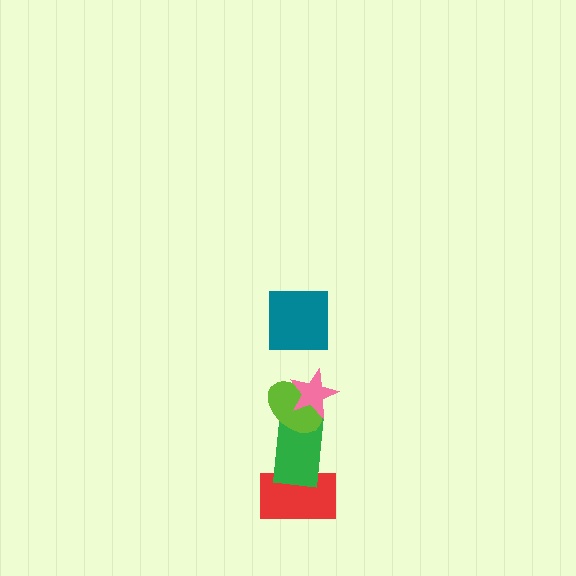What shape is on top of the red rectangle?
The green rectangle is on top of the red rectangle.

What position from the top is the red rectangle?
The red rectangle is 5th from the top.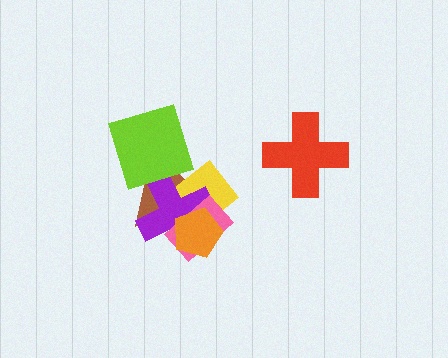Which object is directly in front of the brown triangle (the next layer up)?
The yellow diamond is directly in front of the brown triangle.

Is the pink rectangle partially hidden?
Yes, it is partially covered by another shape.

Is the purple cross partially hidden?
Yes, it is partially covered by another shape.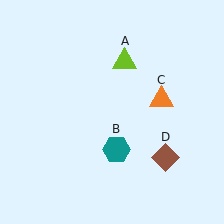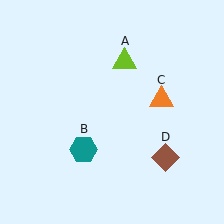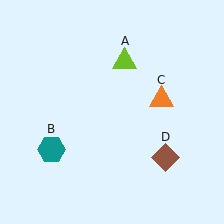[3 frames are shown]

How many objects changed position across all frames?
1 object changed position: teal hexagon (object B).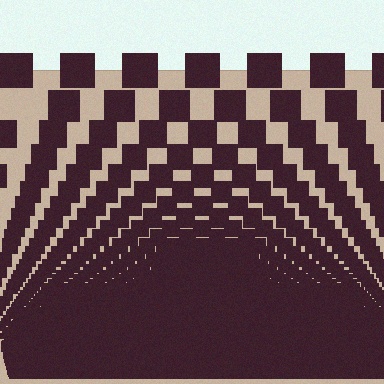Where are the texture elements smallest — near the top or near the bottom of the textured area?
Near the bottom.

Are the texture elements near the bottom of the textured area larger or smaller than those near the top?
Smaller. The gradient is inverted — elements near the bottom are smaller and denser.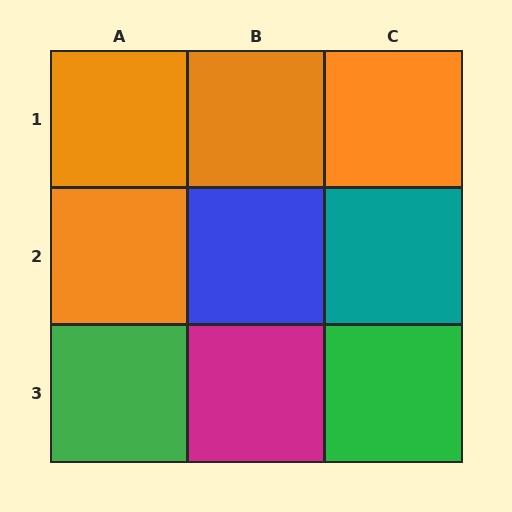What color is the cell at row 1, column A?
Orange.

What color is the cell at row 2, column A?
Orange.